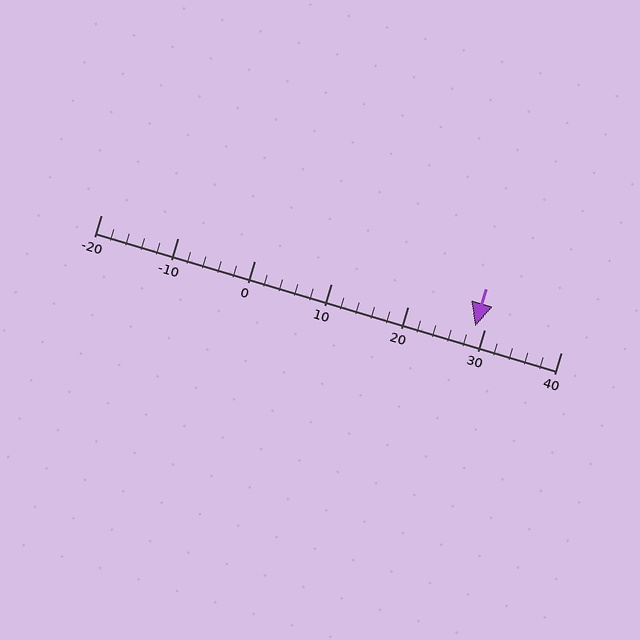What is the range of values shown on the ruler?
The ruler shows values from -20 to 40.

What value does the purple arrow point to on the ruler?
The purple arrow points to approximately 29.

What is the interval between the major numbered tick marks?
The major tick marks are spaced 10 units apart.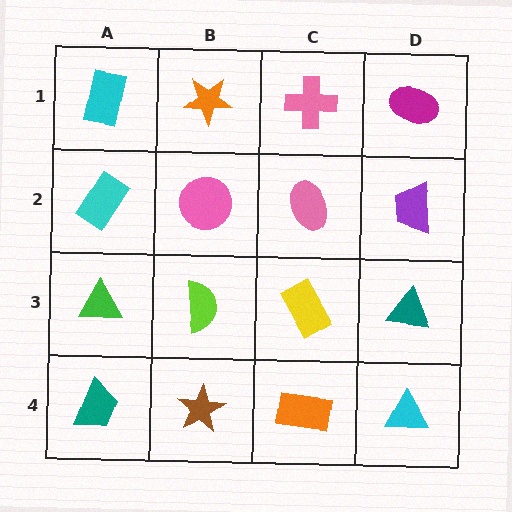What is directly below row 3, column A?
A teal trapezoid.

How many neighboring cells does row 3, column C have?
4.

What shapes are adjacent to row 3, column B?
A pink circle (row 2, column B), a brown star (row 4, column B), a green triangle (row 3, column A), a yellow rectangle (row 3, column C).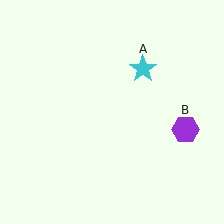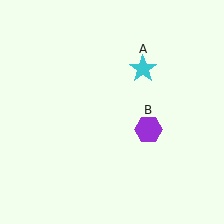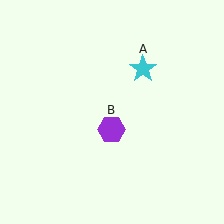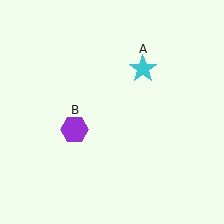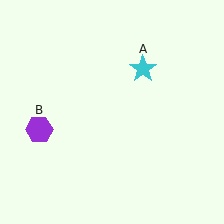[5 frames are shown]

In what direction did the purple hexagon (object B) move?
The purple hexagon (object B) moved left.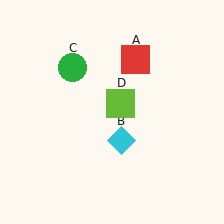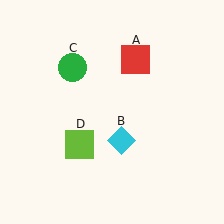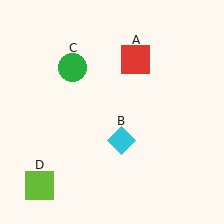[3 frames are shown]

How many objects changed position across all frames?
1 object changed position: lime square (object D).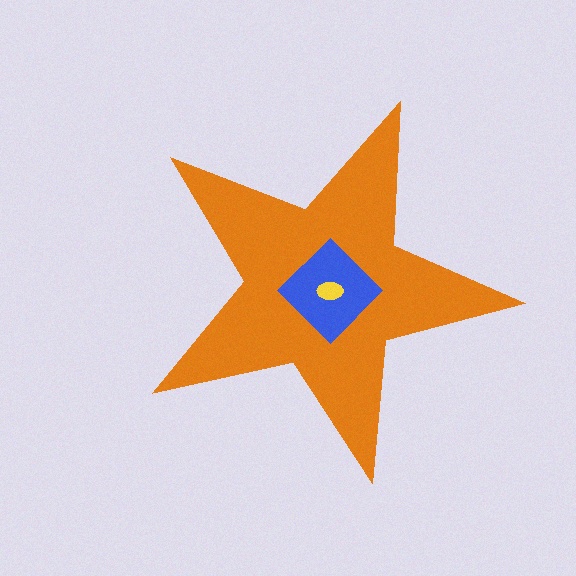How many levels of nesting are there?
3.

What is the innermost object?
The yellow ellipse.